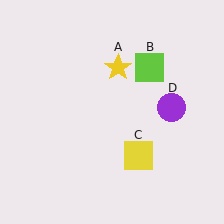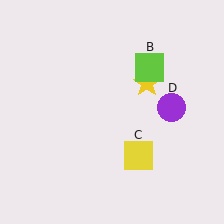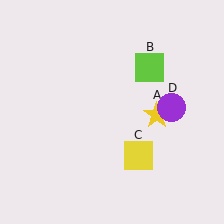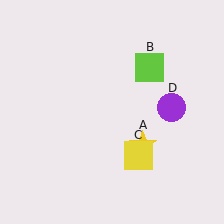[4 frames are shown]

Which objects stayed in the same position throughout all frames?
Lime square (object B) and yellow square (object C) and purple circle (object D) remained stationary.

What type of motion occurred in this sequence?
The yellow star (object A) rotated clockwise around the center of the scene.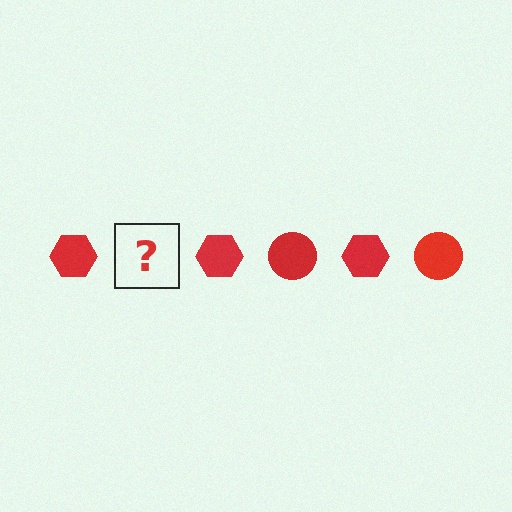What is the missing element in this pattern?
The missing element is a red circle.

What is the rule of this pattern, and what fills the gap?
The rule is that the pattern cycles through hexagon, circle shapes in red. The gap should be filled with a red circle.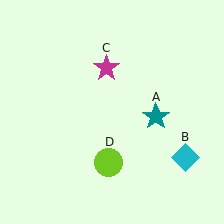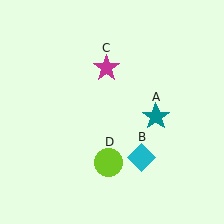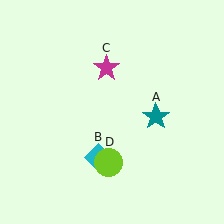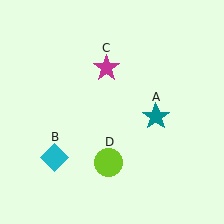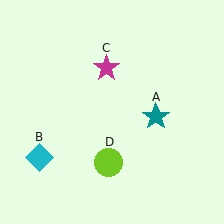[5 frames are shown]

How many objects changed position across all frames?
1 object changed position: cyan diamond (object B).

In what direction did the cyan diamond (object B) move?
The cyan diamond (object B) moved left.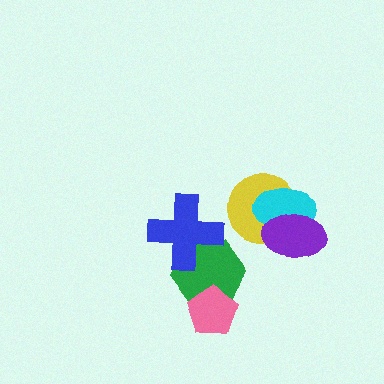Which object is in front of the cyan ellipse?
The purple ellipse is in front of the cyan ellipse.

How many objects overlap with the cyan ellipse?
2 objects overlap with the cyan ellipse.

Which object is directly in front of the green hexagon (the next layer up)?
The pink pentagon is directly in front of the green hexagon.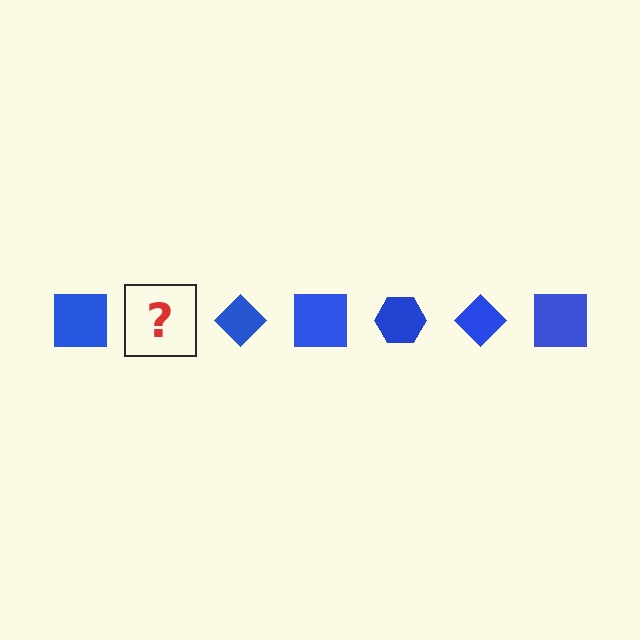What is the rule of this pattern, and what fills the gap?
The rule is that the pattern cycles through square, hexagon, diamond shapes in blue. The gap should be filled with a blue hexagon.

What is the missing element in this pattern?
The missing element is a blue hexagon.